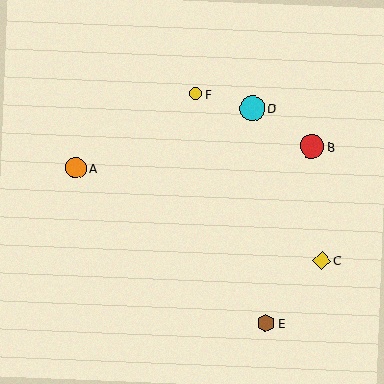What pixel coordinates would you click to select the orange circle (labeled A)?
Click at (76, 168) to select the orange circle A.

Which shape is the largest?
The cyan circle (labeled D) is the largest.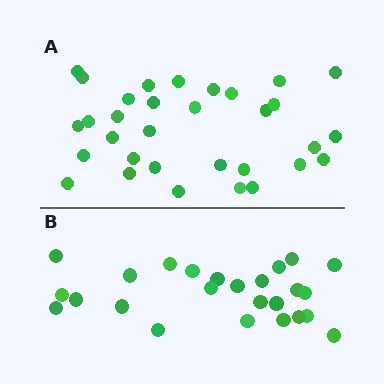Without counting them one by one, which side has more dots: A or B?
Region A (the top region) has more dots.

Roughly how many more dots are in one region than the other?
Region A has roughly 8 or so more dots than region B.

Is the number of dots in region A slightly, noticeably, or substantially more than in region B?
Region A has noticeably more, but not dramatically so. The ratio is roughly 1.3 to 1.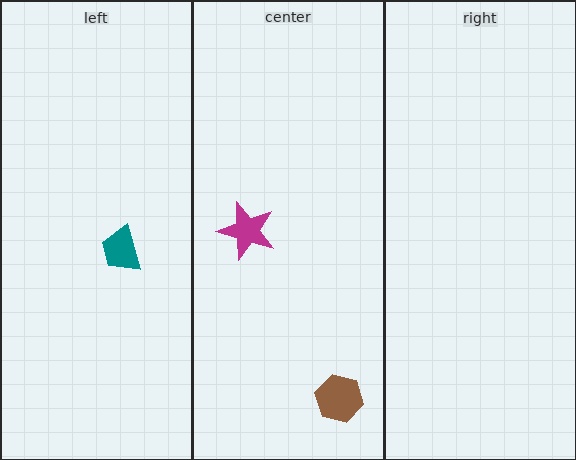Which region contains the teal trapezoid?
The left region.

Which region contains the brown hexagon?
The center region.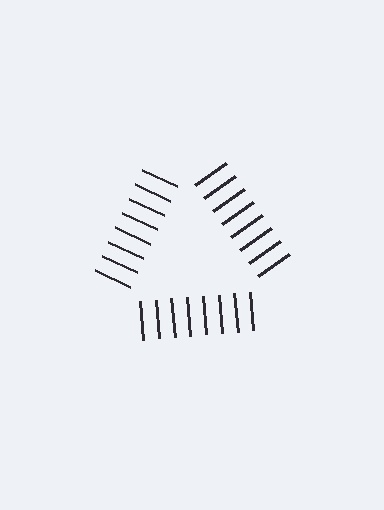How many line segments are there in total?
24 — 8 along each of the 3 edges.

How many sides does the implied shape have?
3 sides — the line-ends trace a triangle.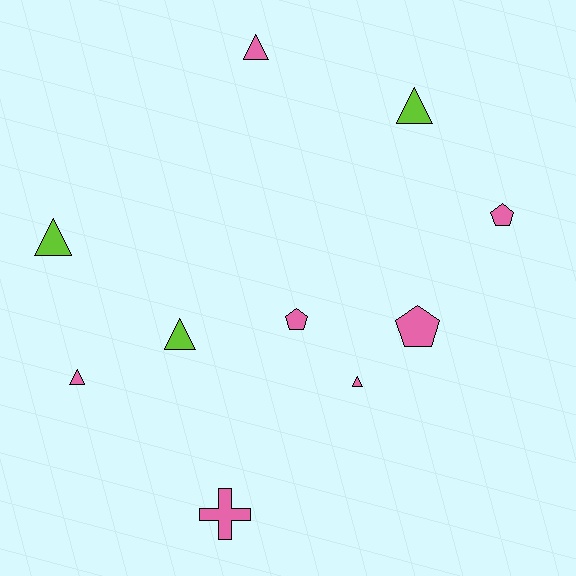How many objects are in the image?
There are 10 objects.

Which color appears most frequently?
Pink, with 7 objects.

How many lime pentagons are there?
There are no lime pentagons.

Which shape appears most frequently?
Triangle, with 6 objects.